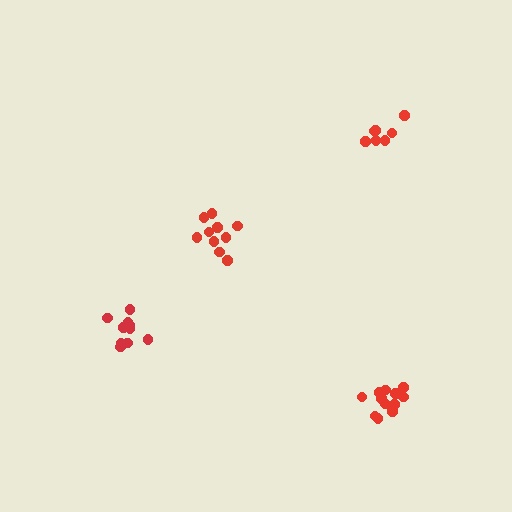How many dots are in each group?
Group 1: 10 dots, Group 2: 12 dots, Group 3: 7 dots, Group 4: 10 dots (39 total).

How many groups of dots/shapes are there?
There are 4 groups.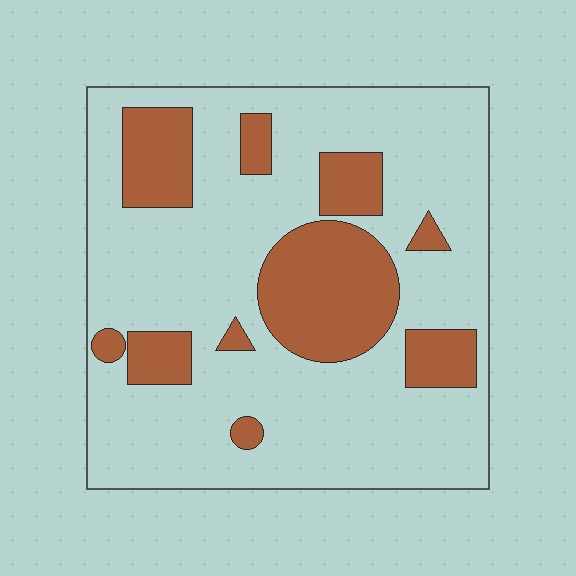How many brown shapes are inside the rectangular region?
10.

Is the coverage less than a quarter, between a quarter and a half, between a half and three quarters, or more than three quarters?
Less than a quarter.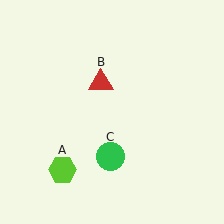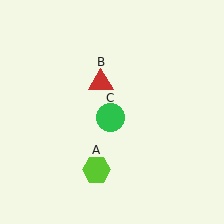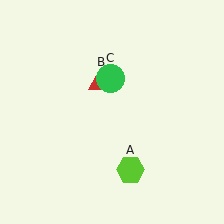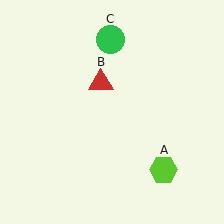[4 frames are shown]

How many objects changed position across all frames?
2 objects changed position: lime hexagon (object A), green circle (object C).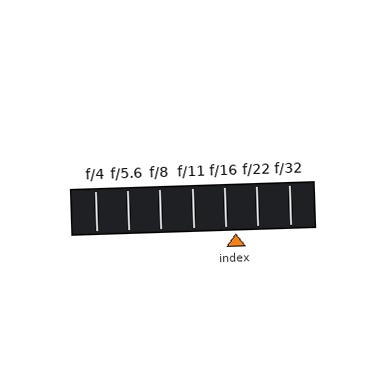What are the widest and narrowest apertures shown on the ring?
The widest aperture shown is f/4 and the narrowest is f/32.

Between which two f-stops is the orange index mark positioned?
The index mark is between f/16 and f/22.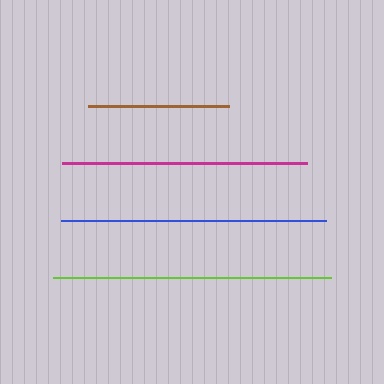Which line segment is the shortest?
The brown line is the shortest at approximately 141 pixels.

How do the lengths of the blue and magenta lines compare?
The blue and magenta lines are approximately the same length.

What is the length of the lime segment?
The lime segment is approximately 277 pixels long.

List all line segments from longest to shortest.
From longest to shortest: lime, blue, magenta, brown.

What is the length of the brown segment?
The brown segment is approximately 141 pixels long.